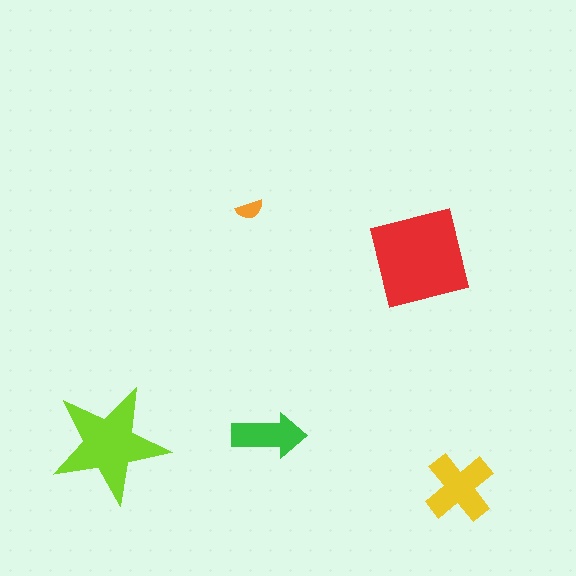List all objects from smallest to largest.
The orange semicircle, the green arrow, the yellow cross, the lime star, the red square.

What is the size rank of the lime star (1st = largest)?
2nd.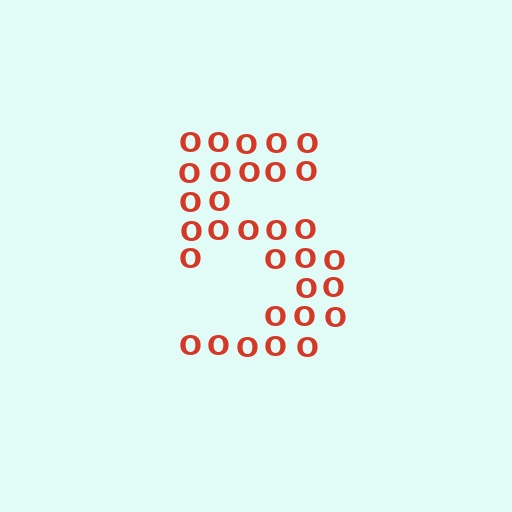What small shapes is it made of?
It is made of small letter O's.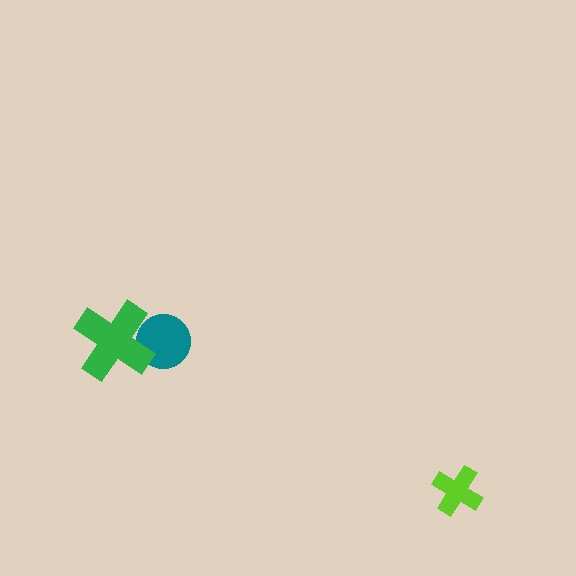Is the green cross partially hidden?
No, no other shape covers it.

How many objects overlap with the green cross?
1 object overlaps with the green cross.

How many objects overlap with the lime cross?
0 objects overlap with the lime cross.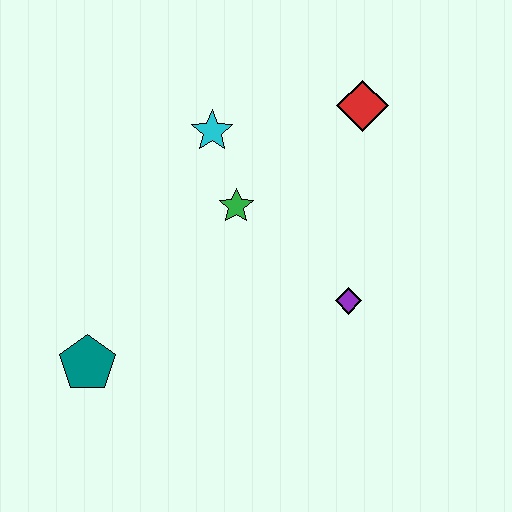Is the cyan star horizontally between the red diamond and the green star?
No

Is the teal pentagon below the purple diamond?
Yes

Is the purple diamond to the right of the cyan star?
Yes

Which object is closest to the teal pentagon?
The green star is closest to the teal pentagon.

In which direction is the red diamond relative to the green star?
The red diamond is to the right of the green star.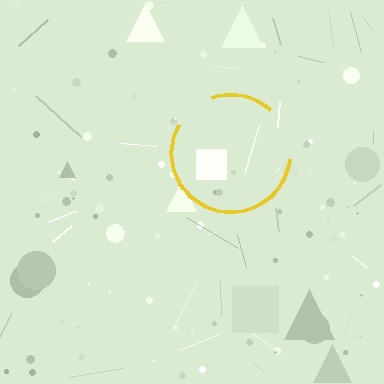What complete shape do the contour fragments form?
The contour fragments form a circle.